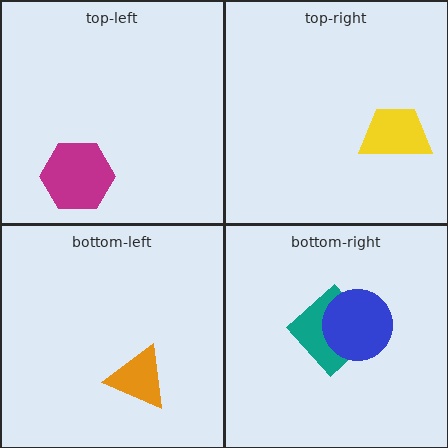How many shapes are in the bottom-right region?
2.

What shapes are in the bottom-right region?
The teal diamond, the blue circle.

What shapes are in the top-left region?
The magenta hexagon.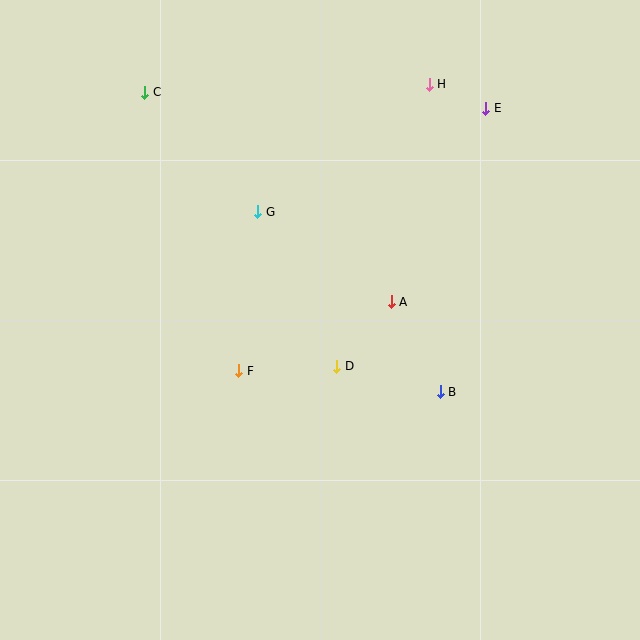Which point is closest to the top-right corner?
Point E is closest to the top-right corner.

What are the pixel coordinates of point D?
Point D is at (337, 366).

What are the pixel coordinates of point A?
Point A is at (391, 302).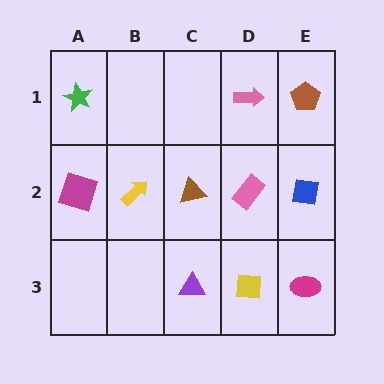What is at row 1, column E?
A brown pentagon.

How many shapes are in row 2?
5 shapes.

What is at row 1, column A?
A green star.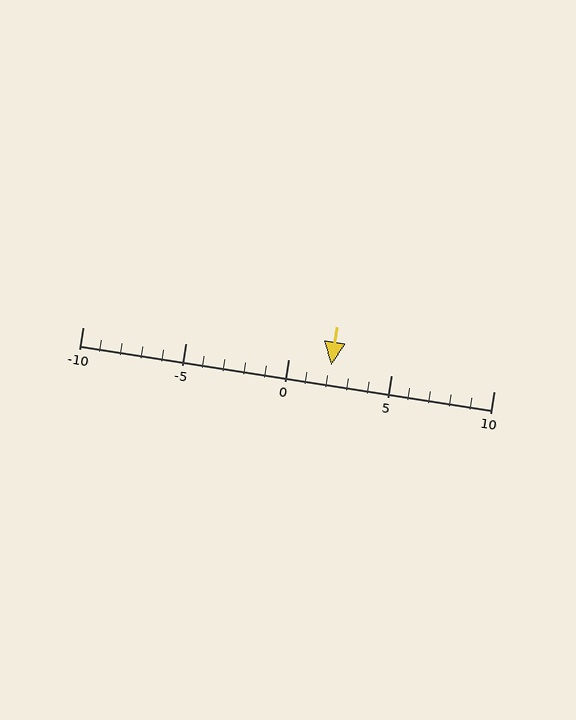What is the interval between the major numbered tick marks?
The major tick marks are spaced 5 units apart.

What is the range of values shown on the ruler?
The ruler shows values from -10 to 10.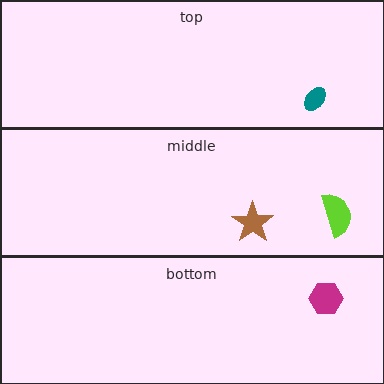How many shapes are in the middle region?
2.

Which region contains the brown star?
The middle region.